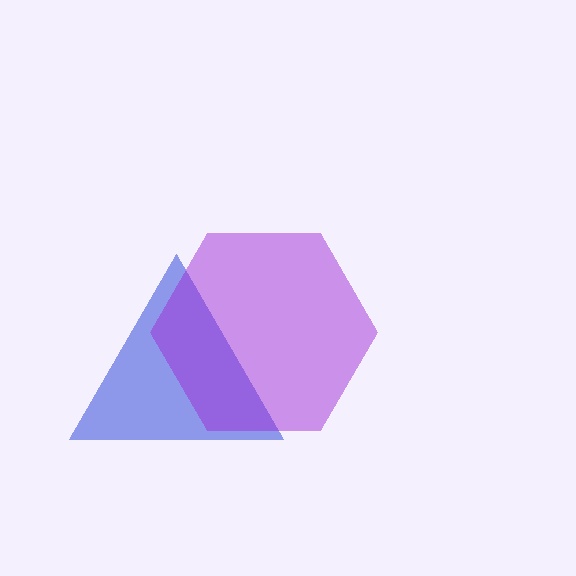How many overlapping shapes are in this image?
There are 2 overlapping shapes in the image.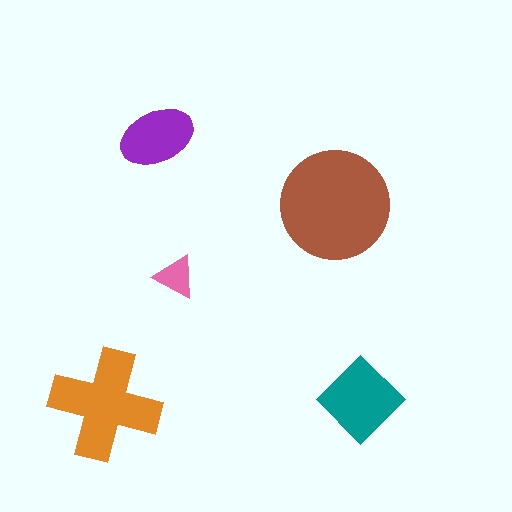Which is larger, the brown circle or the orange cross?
The brown circle.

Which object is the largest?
The brown circle.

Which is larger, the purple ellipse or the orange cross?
The orange cross.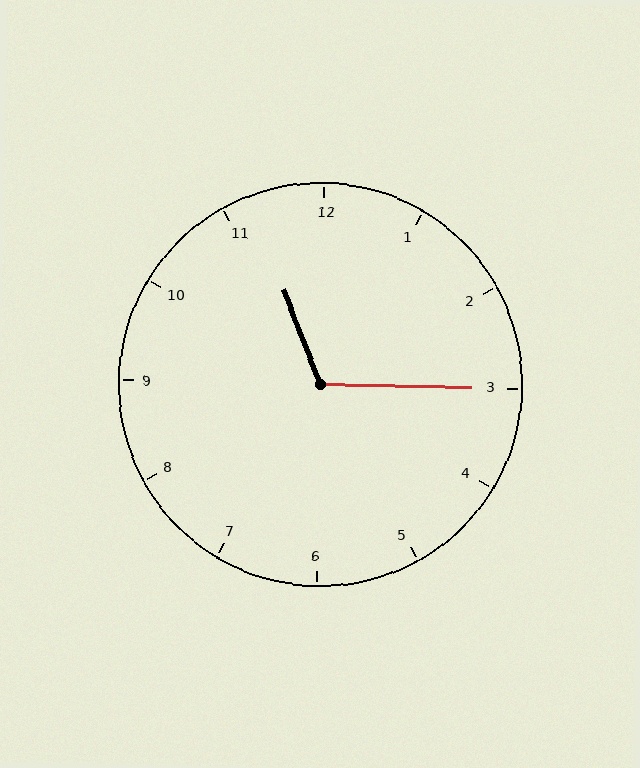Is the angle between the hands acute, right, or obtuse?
It is obtuse.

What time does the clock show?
11:15.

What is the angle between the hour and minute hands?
Approximately 112 degrees.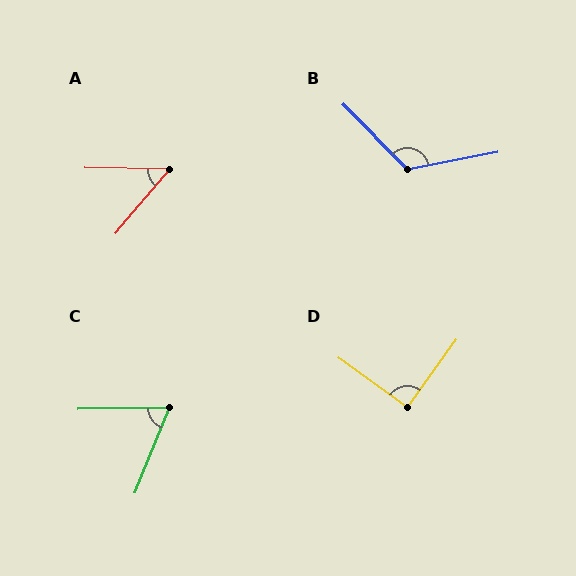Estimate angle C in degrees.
Approximately 67 degrees.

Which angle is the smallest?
A, at approximately 51 degrees.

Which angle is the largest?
B, at approximately 124 degrees.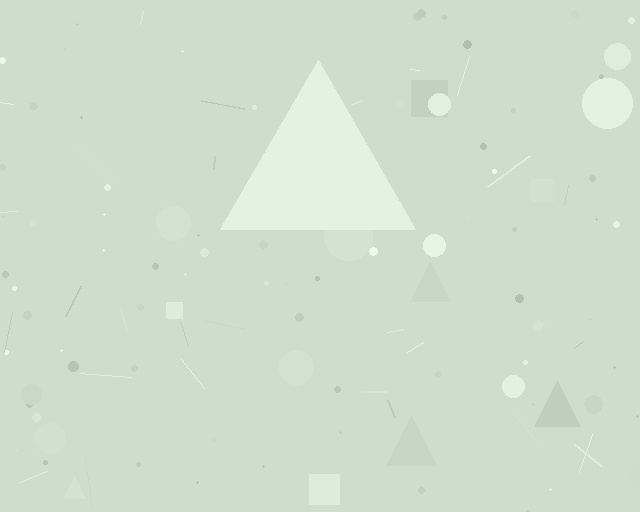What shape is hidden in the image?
A triangle is hidden in the image.